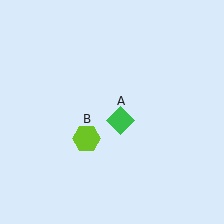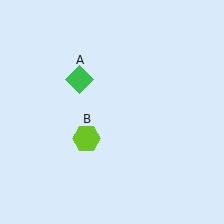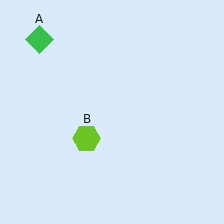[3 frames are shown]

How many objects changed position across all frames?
1 object changed position: green diamond (object A).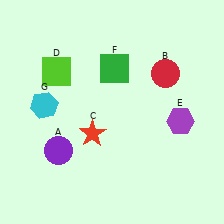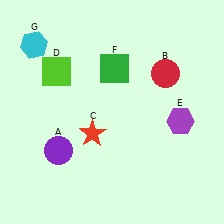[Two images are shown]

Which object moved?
The cyan hexagon (G) moved up.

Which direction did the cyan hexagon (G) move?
The cyan hexagon (G) moved up.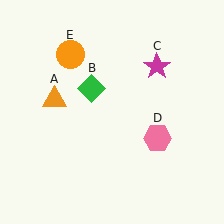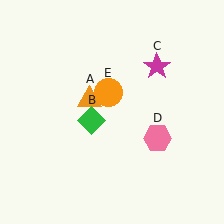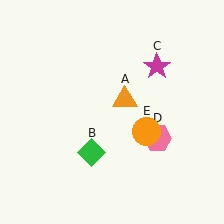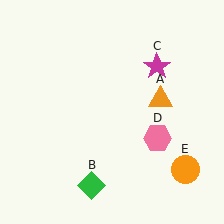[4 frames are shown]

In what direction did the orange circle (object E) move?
The orange circle (object E) moved down and to the right.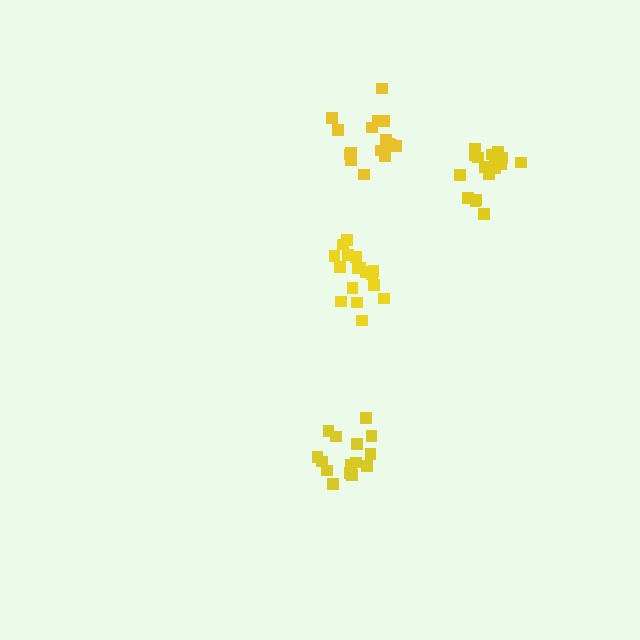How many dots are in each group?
Group 1: 17 dots, Group 2: 17 dots, Group 3: 15 dots, Group 4: 16 dots (65 total).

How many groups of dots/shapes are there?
There are 4 groups.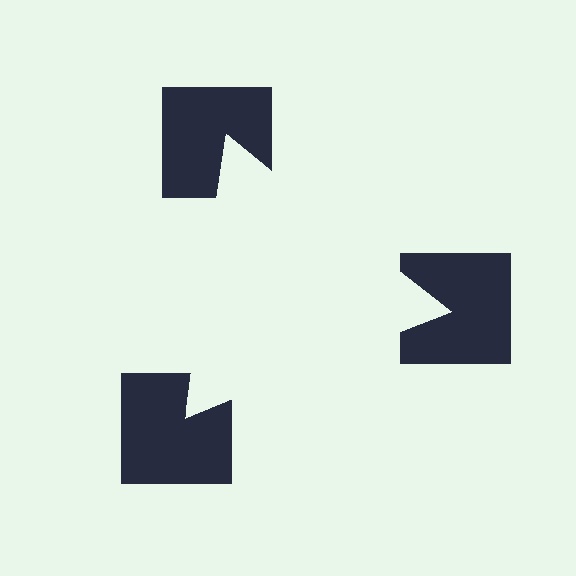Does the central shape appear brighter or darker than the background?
It typically appears slightly brighter than the background, even though no actual brightness change is drawn.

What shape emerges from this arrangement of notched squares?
An illusory triangle — its edges are inferred from the aligned wedge cuts in the notched squares, not physically drawn.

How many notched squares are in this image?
There are 3 — one at each vertex of the illusory triangle.